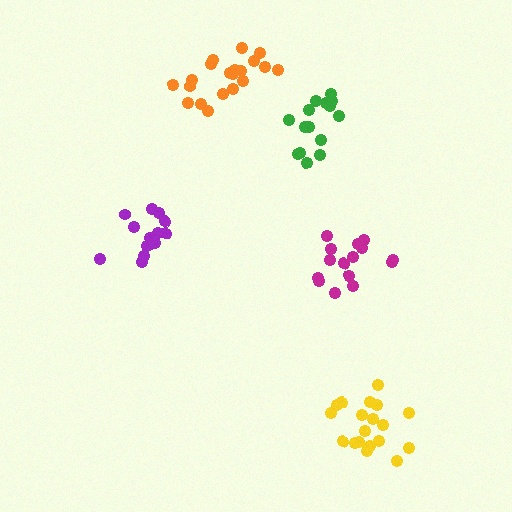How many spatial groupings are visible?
There are 5 spatial groupings.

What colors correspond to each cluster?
The clusters are colored: green, magenta, purple, orange, yellow.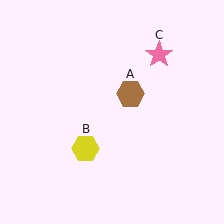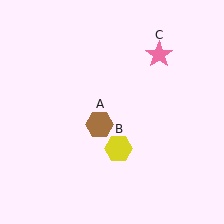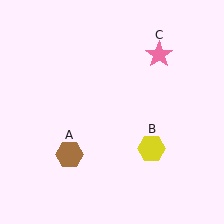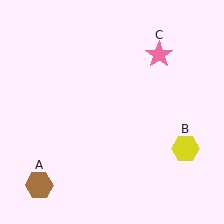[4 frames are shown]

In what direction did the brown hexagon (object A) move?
The brown hexagon (object A) moved down and to the left.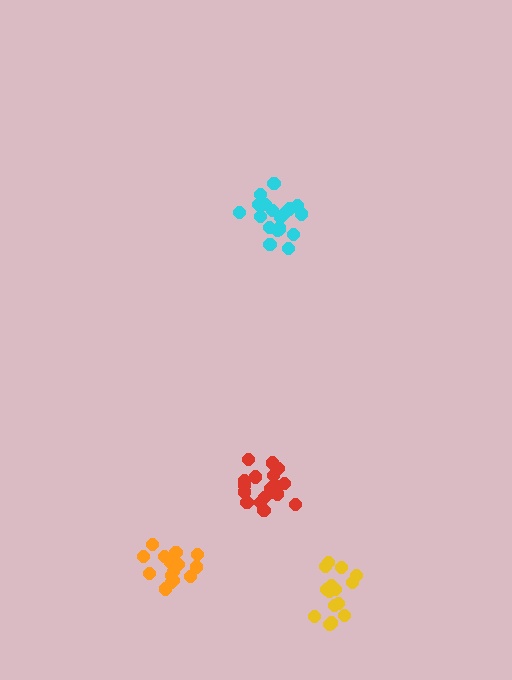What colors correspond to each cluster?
The clusters are colored: orange, cyan, yellow, red.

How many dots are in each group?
Group 1: 16 dots, Group 2: 20 dots, Group 3: 15 dots, Group 4: 20 dots (71 total).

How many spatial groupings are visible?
There are 4 spatial groupings.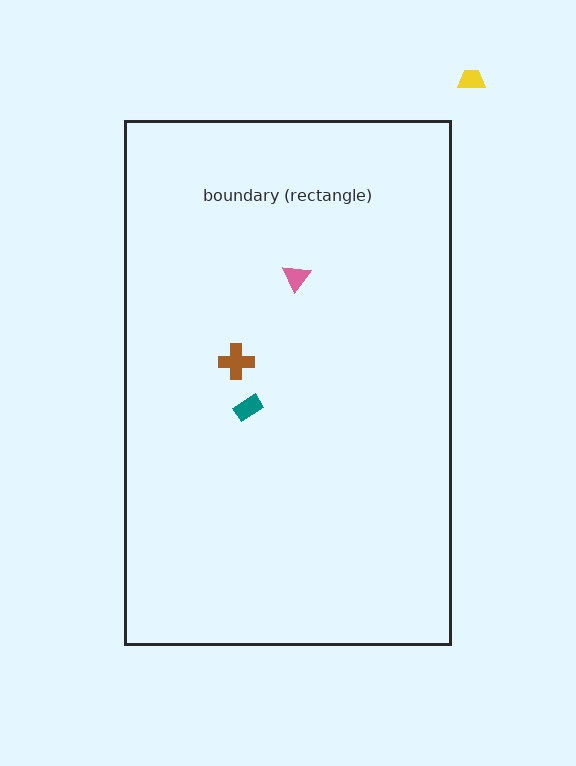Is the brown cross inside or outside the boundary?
Inside.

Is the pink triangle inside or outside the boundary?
Inside.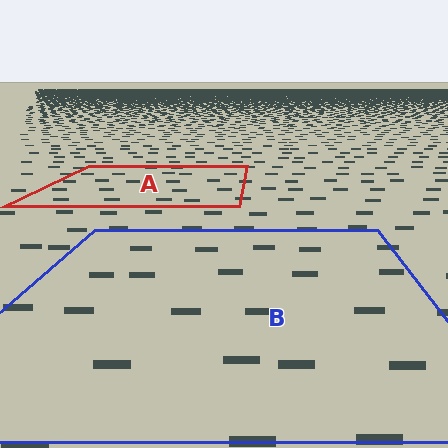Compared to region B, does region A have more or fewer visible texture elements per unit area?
Region A has more texture elements per unit area — they are packed more densely because it is farther away.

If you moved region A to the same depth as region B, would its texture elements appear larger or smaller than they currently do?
They would appear larger. At a closer depth, the same texture elements are projected at a bigger on-screen size.